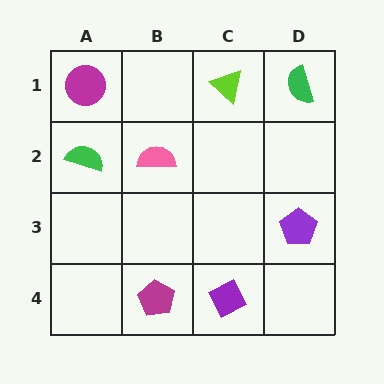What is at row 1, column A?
A magenta circle.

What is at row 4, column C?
A purple diamond.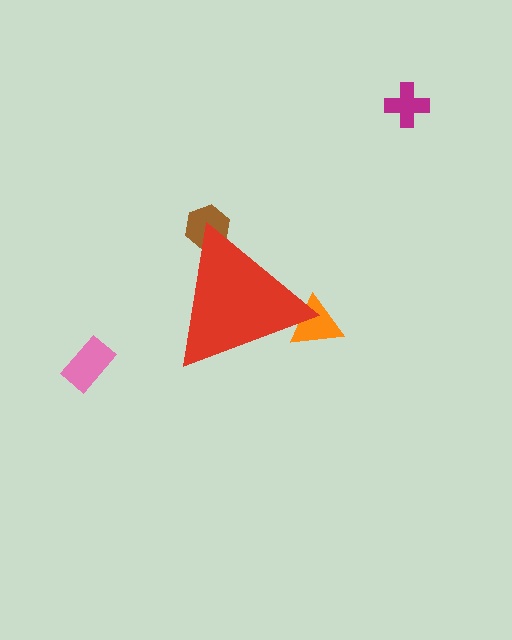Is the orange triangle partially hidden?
Yes, the orange triangle is partially hidden behind the red triangle.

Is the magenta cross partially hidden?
No, the magenta cross is fully visible.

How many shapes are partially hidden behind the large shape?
2 shapes are partially hidden.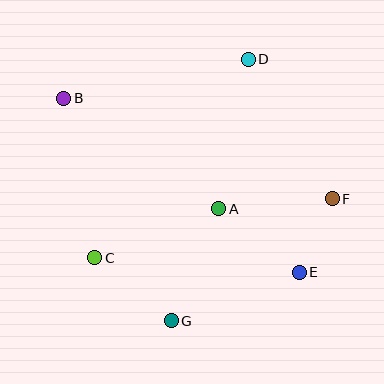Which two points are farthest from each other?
Points B and E are farthest from each other.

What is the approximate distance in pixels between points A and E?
The distance between A and E is approximately 103 pixels.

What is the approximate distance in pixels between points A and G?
The distance between A and G is approximately 122 pixels.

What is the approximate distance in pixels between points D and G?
The distance between D and G is approximately 272 pixels.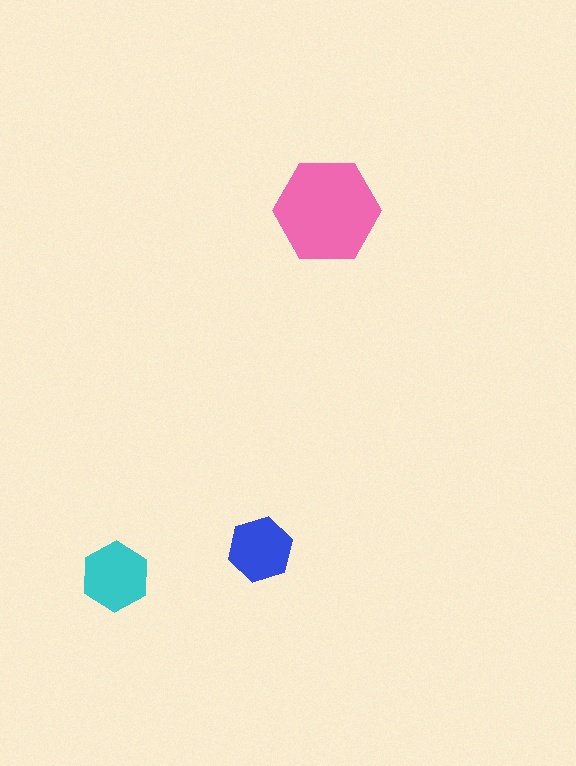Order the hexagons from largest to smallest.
the pink one, the cyan one, the blue one.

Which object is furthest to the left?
The cyan hexagon is leftmost.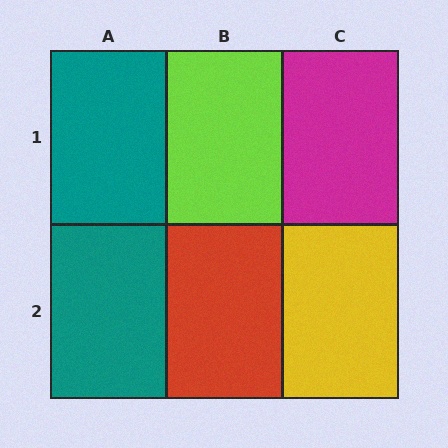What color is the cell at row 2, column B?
Red.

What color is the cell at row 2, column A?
Teal.